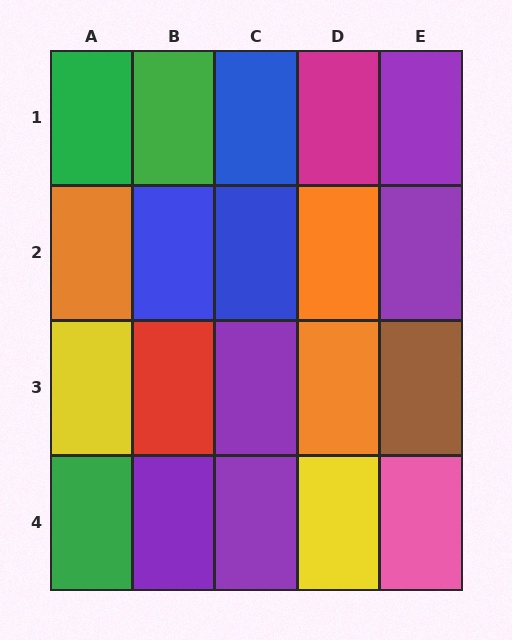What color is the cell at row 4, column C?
Purple.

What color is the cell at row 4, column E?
Pink.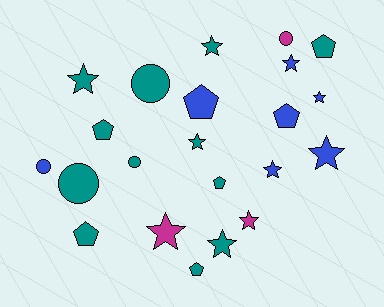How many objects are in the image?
There are 22 objects.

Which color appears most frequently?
Teal, with 12 objects.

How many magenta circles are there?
There is 1 magenta circle.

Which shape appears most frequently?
Star, with 10 objects.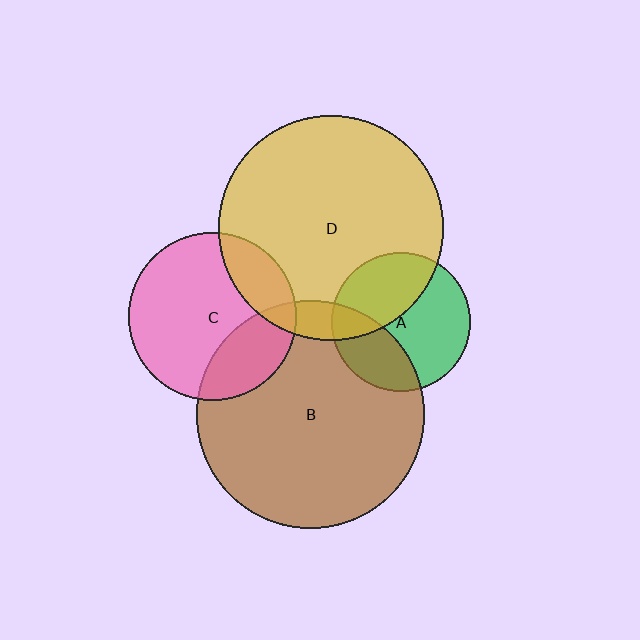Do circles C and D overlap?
Yes.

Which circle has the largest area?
Circle B (brown).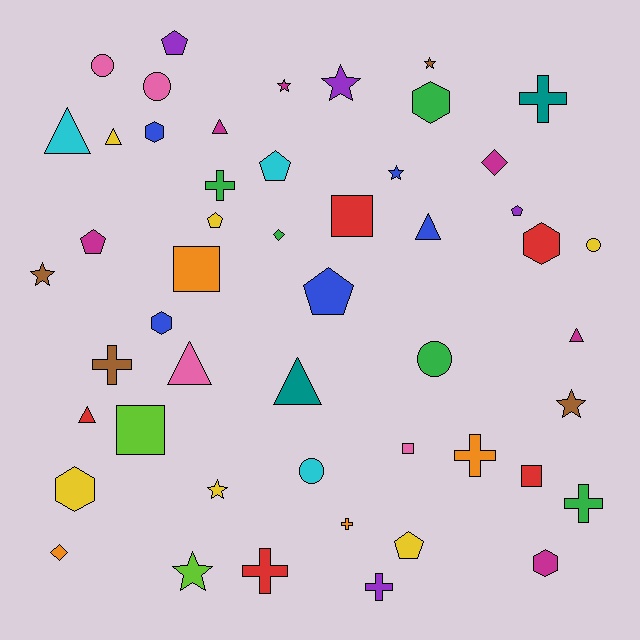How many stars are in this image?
There are 8 stars.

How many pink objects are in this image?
There are 4 pink objects.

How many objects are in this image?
There are 50 objects.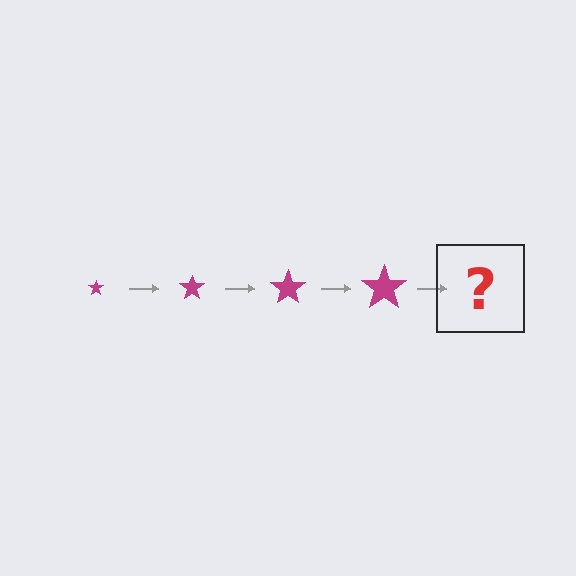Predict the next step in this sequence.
The next step is a magenta star, larger than the previous one.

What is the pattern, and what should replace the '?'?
The pattern is that the star gets progressively larger each step. The '?' should be a magenta star, larger than the previous one.